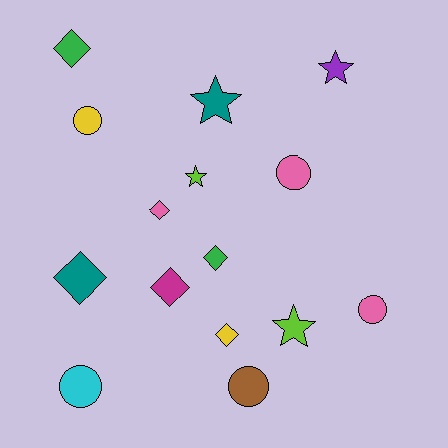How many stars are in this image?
There are 4 stars.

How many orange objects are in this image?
There are no orange objects.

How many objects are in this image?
There are 15 objects.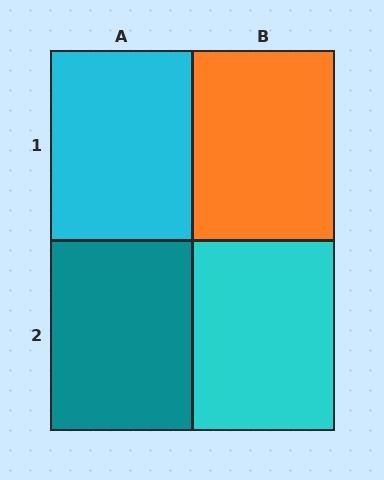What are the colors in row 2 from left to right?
Teal, cyan.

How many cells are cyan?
2 cells are cyan.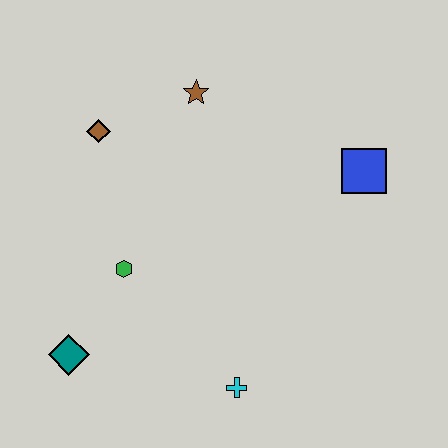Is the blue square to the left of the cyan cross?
No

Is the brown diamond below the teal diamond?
No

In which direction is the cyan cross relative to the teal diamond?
The cyan cross is to the right of the teal diamond.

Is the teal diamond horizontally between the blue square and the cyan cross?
No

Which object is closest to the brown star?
The brown diamond is closest to the brown star.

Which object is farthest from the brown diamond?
The cyan cross is farthest from the brown diamond.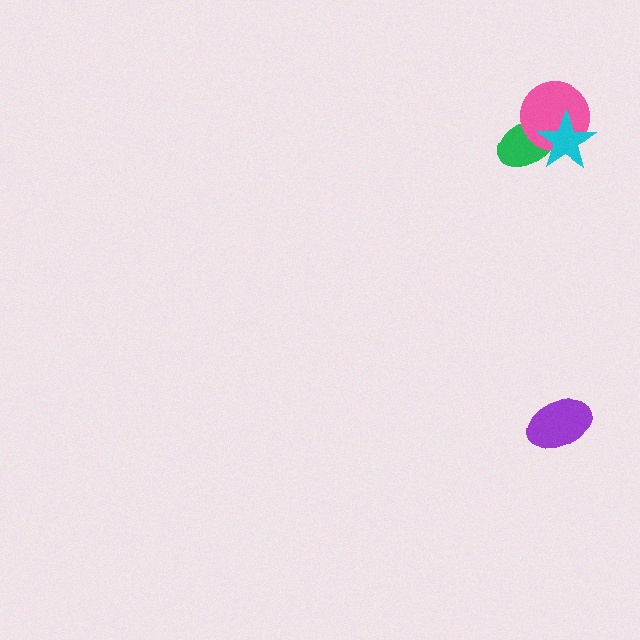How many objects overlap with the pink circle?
2 objects overlap with the pink circle.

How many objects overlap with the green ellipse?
2 objects overlap with the green ellipse.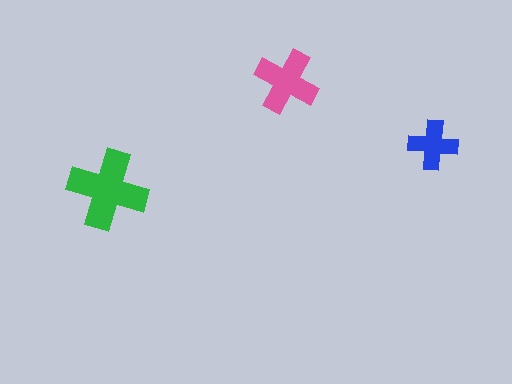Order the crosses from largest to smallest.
the green one, the pink one, the blue one.